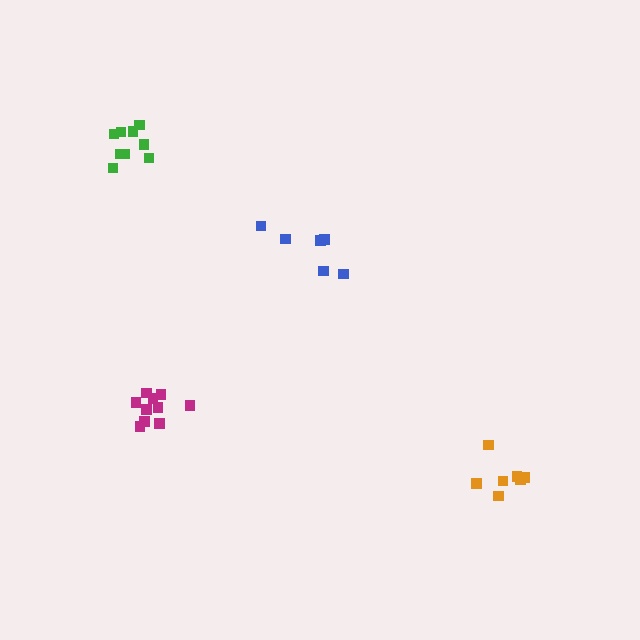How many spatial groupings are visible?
There are 4 spatial groupings.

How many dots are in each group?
Group 1: 10 dots, Group 2: 6 dots, Group 3: 9 dots, Group 4: 7 dots (32 total).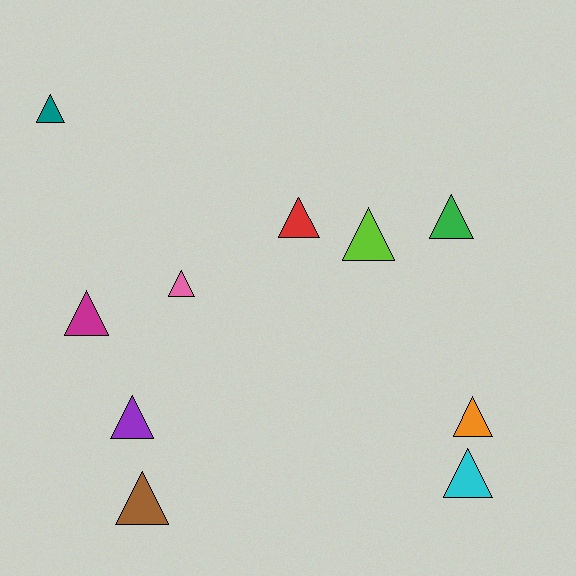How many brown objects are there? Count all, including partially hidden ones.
There is 1 brown object.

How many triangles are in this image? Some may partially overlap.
There are 10 triangles.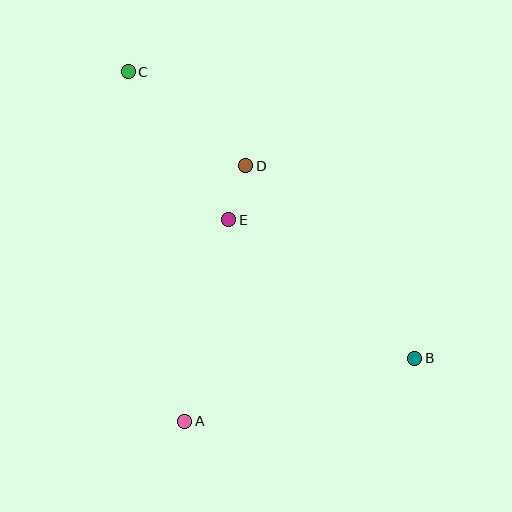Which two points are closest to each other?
Points D and E are closest to each other.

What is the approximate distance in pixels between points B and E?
The distance between B and E is approximately 232 pixels.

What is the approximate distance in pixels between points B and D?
The distance between B and D is approximately 256 pixels.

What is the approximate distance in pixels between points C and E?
The distance between C and E is approximately 179 pixels.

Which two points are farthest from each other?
Points B and C are farthest from each other.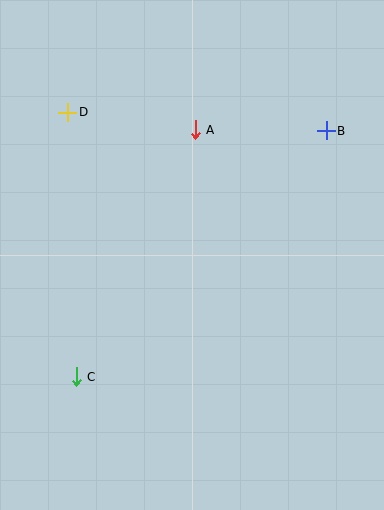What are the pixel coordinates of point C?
Point C is at (76, 377).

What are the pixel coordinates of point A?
Point A is at (195, 130).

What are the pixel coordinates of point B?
Point B is at (326, 131).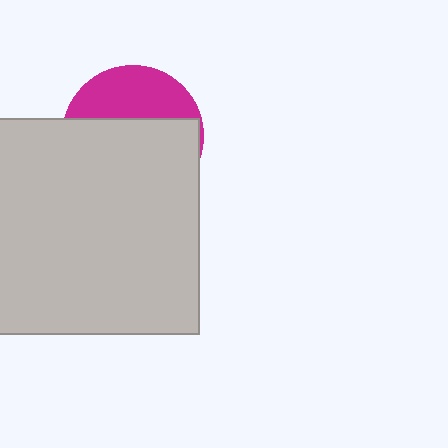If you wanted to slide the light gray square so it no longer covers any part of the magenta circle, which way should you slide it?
Slide it down — that is the most direct way to separate the two shapes.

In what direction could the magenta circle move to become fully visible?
The magenta circle could move up. That would shift it out from behind the light gray square entirely.